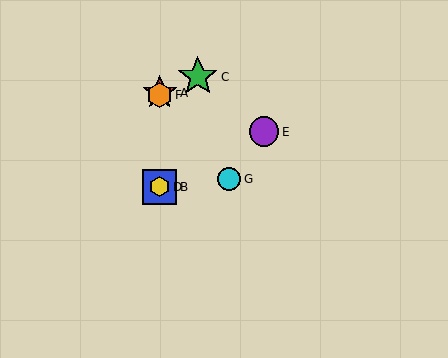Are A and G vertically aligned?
No, A is at x≈160 and G is at x≈229.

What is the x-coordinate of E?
Object E is at x≈264.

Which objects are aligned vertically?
Objects A, B, D, F are aligned vertically.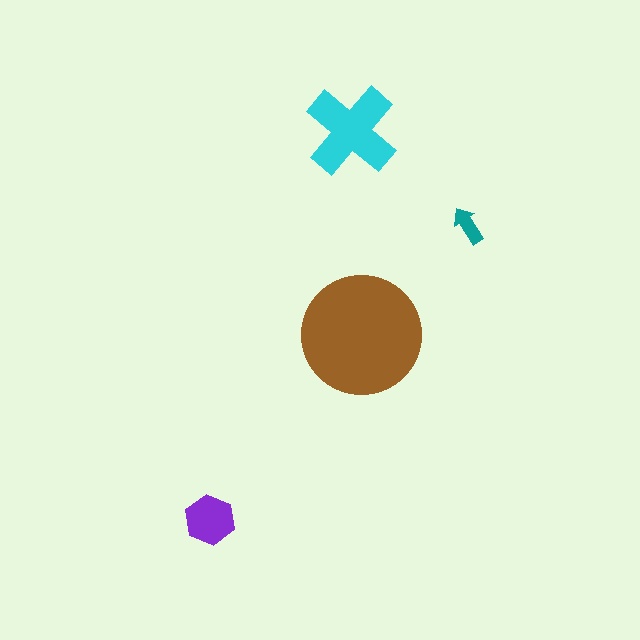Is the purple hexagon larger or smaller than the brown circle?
Smaller.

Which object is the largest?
The brown circle.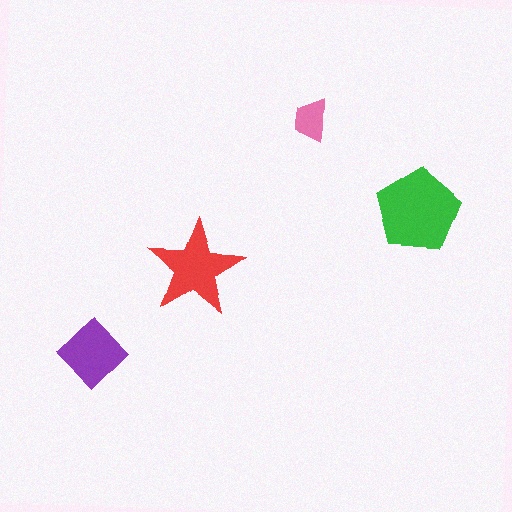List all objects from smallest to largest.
The pink trapezoid, the purple diamond, the red star, the green pentagon.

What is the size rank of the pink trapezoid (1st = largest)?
4th.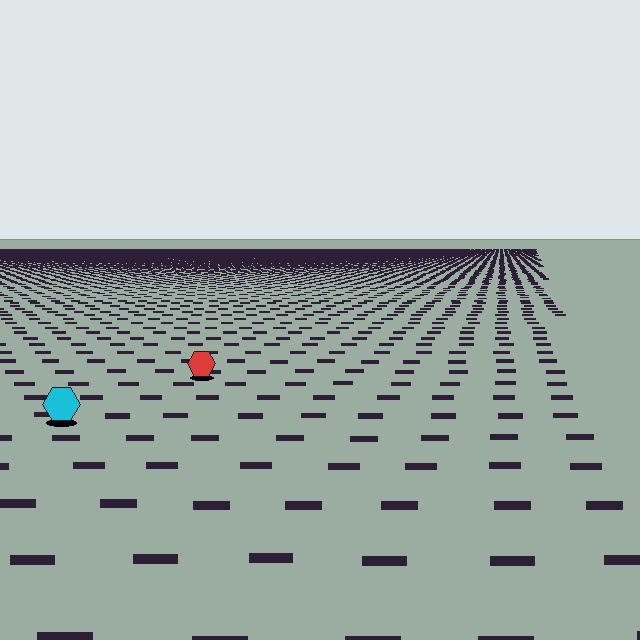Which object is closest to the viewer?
The cyan hexagon is closest. The texture marks near it are larger and more spread out.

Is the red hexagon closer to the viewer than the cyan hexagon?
No. The cyan hexagon is closer — you can tell from the texture gradient: the ground texture is coarser near it.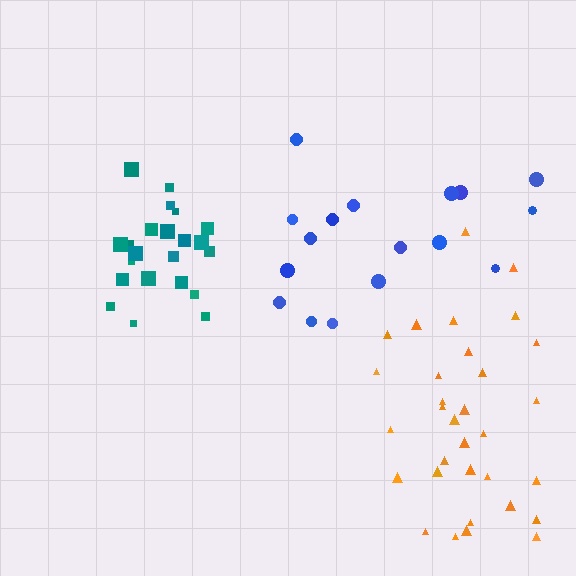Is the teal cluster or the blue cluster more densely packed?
Teal.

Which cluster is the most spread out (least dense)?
Blue.